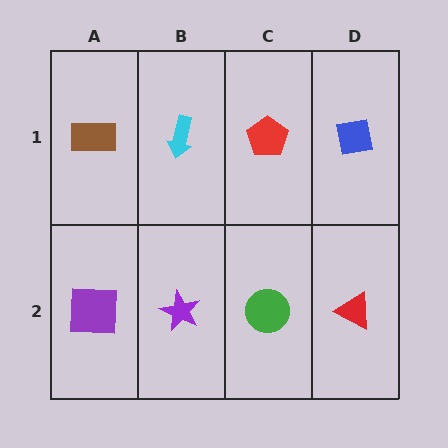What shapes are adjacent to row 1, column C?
A green circle (row 2, column C), a cyan arrow (row 1, column B), a blue square (row 1, column D).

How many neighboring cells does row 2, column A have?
2.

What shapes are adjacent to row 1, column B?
A purple star (row 2, column B), a brown rectangle (row 1, column A), a red pentagon (row 1, column C).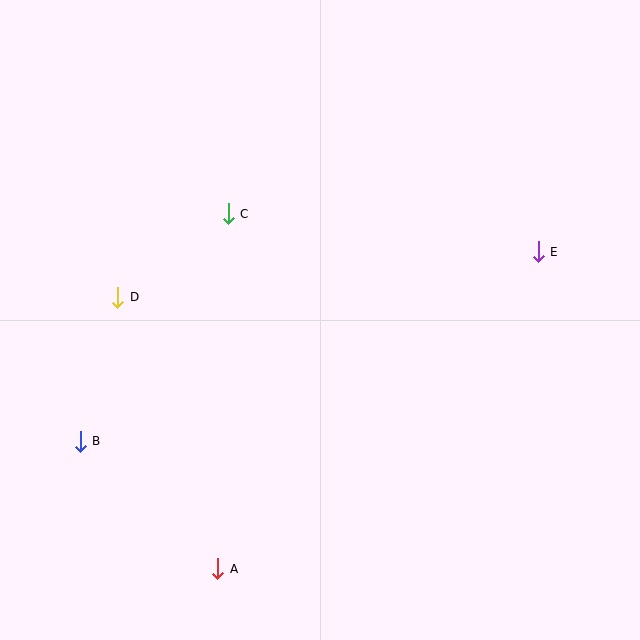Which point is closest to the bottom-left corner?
Point B is closest to the bottom-left corner.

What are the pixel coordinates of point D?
Point D is at (118, 297).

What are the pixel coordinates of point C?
Point C is at (228, 214).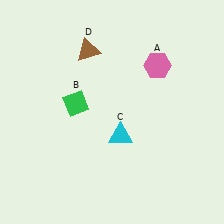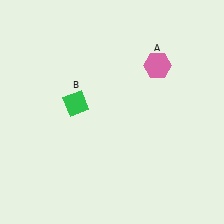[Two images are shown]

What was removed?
The cyan triangle (C), the brown triangle (D) were removed in Image 2.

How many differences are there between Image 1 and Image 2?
There are 2 differences between the two images.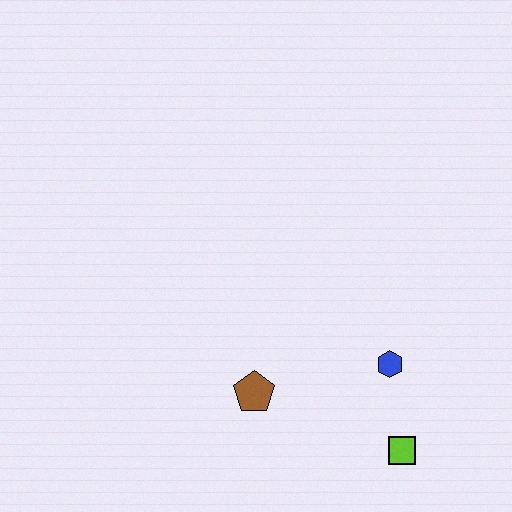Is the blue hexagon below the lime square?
No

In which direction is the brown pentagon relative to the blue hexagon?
The brown pentagon is to the left of the blue hexagon.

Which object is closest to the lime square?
The blue hexagon is closest to the lime square.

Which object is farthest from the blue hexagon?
The brown pentagon is farthest from the blue hexagon.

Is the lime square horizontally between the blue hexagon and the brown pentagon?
No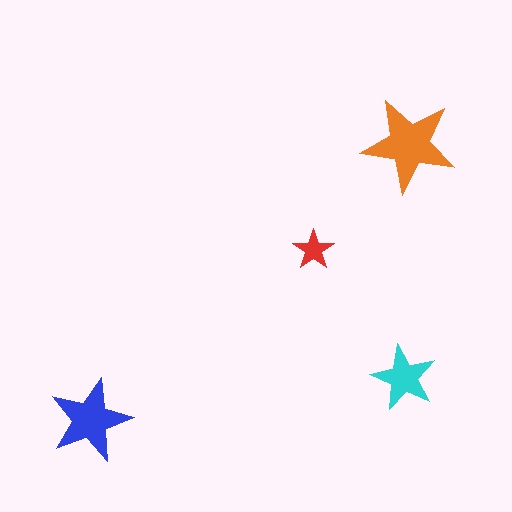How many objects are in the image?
There are 4 objects in the image.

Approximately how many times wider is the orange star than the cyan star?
About 1.5 times wider.